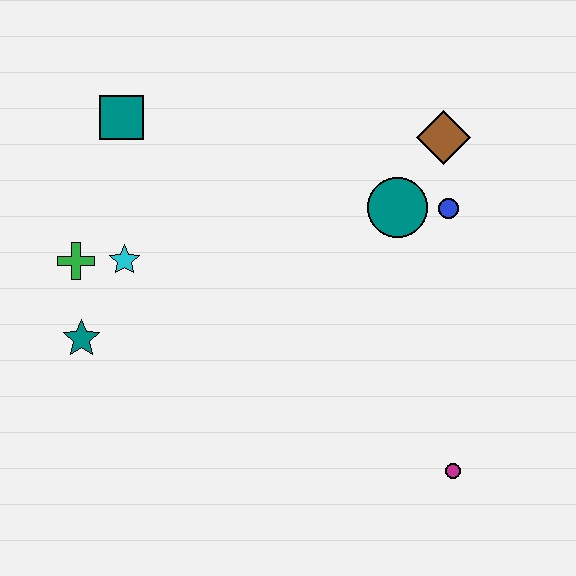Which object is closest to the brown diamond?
The blue circle is closest to the brown diamond.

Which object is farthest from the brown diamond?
The teal star is farthest from the brown diamond.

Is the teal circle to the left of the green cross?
No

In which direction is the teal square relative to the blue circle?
The teal square is to the left of the blue circle.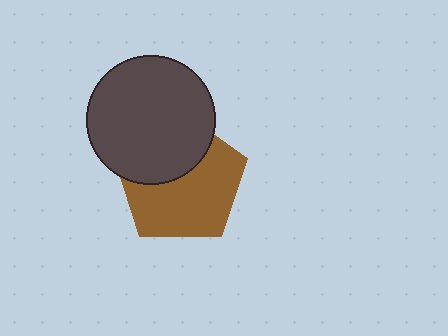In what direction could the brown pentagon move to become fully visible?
The brown pentagon could move down. That would shift it out from behind the dark gray circle entirely.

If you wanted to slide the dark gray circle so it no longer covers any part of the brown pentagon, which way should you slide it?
Slide it up — that is the most direct way to separate the two shapes.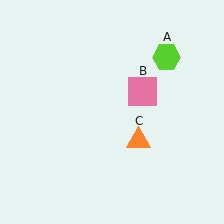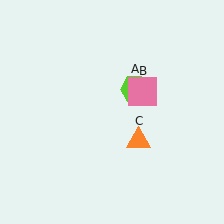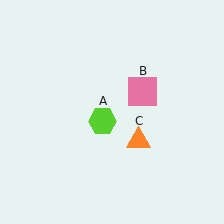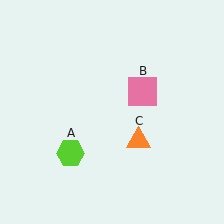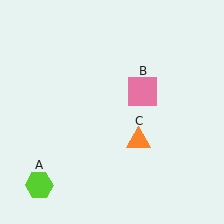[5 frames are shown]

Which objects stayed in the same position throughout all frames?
Pink square (object B) and orange triangle (object C) remained stationary.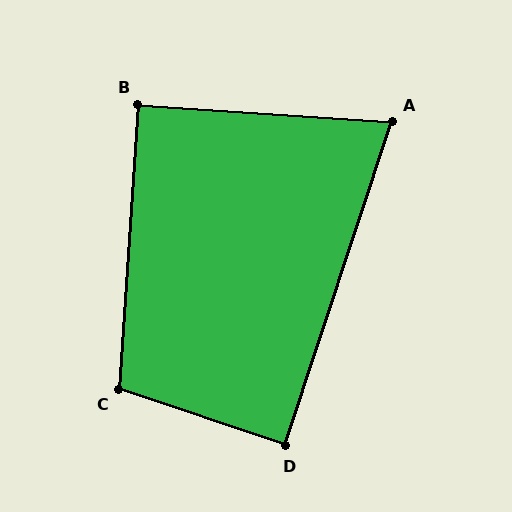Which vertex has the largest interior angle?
C, at approximately 105 degrees.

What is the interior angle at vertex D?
Approximately 90 degrees (approximately right).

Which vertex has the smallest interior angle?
A, at approximately 75 degrees.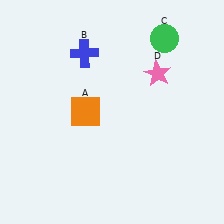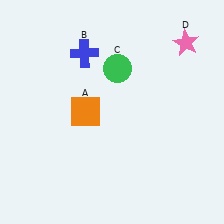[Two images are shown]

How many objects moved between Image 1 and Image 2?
2 objects moved between the two images.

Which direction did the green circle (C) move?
The green circle (C) moved left.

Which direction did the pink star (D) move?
The pink star (D) moved up.